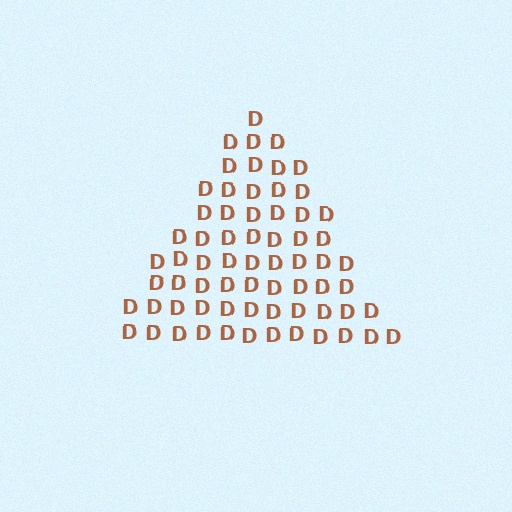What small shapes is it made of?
It is made of small letter D's.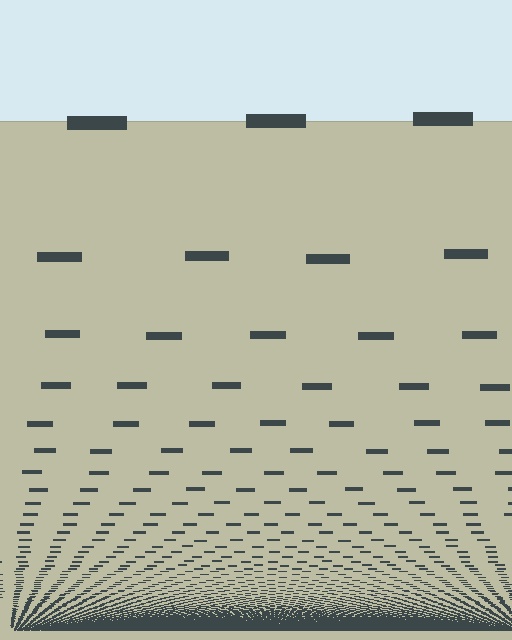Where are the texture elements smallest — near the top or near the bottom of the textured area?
Near the bottom.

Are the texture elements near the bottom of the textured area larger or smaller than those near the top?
Smaller. The gradient is inverted — elements near the bottom are smaller and denser.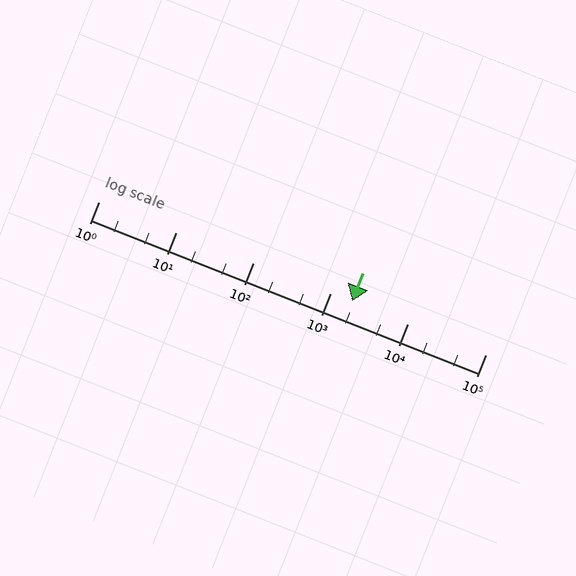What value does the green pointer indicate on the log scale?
The pointer indicates approximately 1900.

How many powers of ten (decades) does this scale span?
The scale spans 5 decades, from 1 to 100000.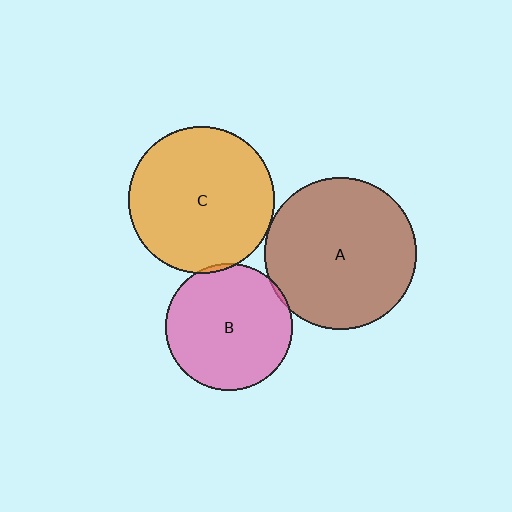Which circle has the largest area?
Circle A (brown).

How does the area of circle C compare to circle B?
Approximately 1.3 times.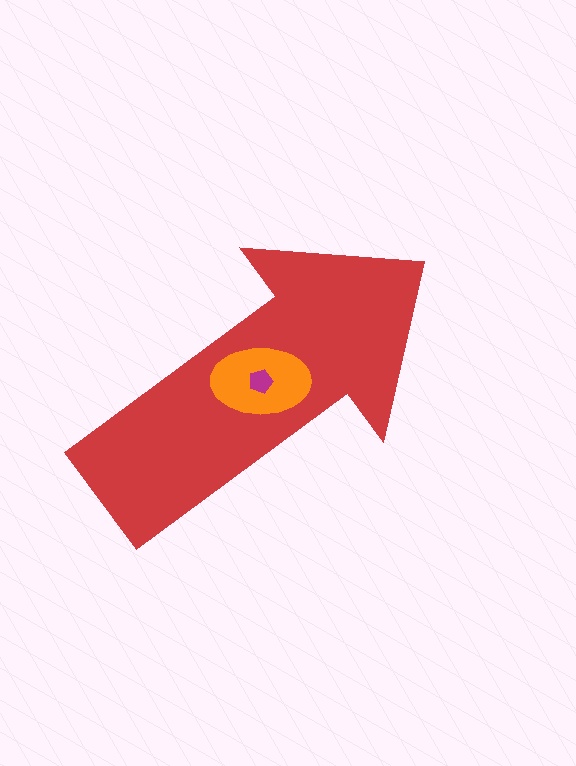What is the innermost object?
The magenta pentagon.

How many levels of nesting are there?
3.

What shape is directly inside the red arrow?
The orange ellipse.